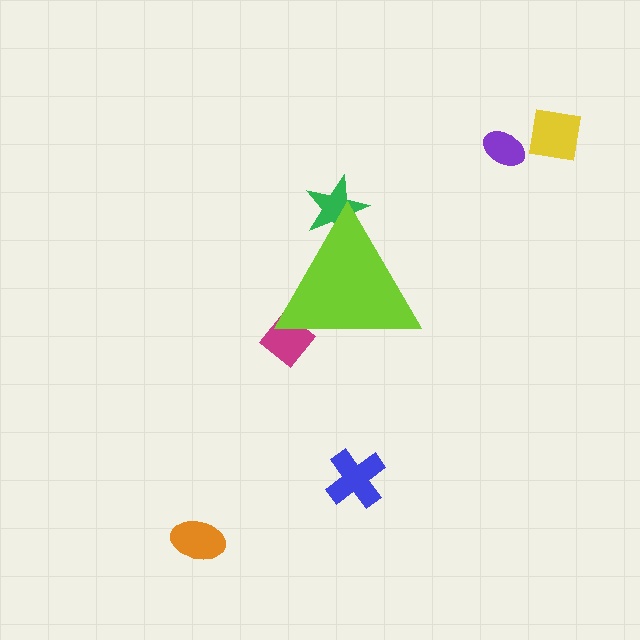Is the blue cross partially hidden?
No, the blue cross is fully visible.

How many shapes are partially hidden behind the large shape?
2 shapes are partially hidden.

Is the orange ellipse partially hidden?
No, the orange ellipse is fully visible.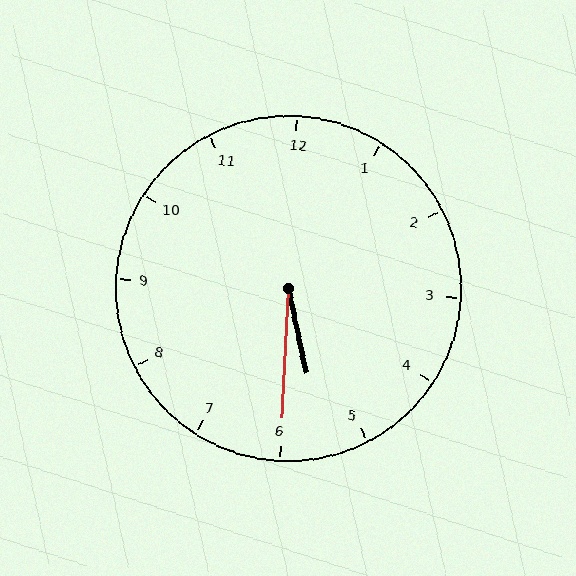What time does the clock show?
5:30.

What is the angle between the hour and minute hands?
Approximately 15 degrees.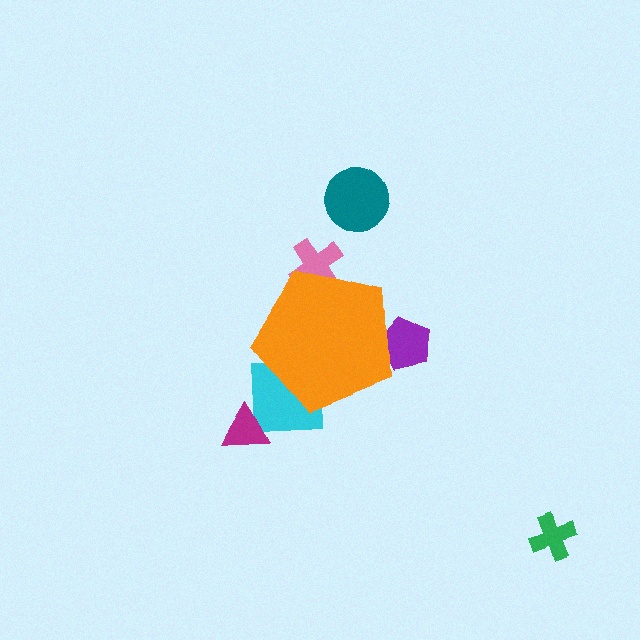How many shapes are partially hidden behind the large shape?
3 shapes are partially hidden.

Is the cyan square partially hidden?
Yes, the cyan square is partially hidden behind the orange pentagon.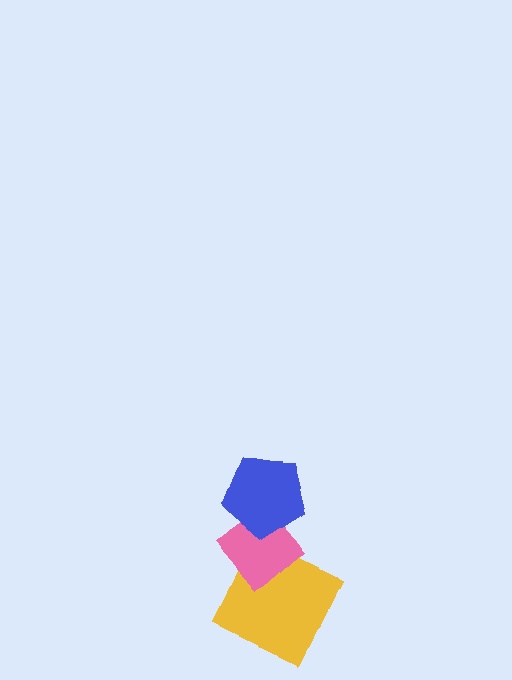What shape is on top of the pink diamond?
The blue pentagon is on top of the pink diamond.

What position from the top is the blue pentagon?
The blue pentagon is 1st from the top.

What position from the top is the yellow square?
The yellow square is 3rd from the top.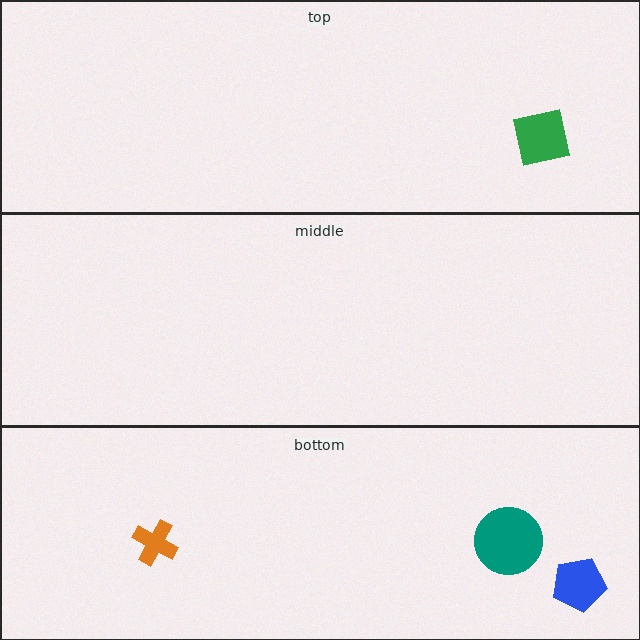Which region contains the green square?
The top region.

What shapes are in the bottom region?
The orange cross, the blue pentagon, the teal circle.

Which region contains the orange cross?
The bottom region.